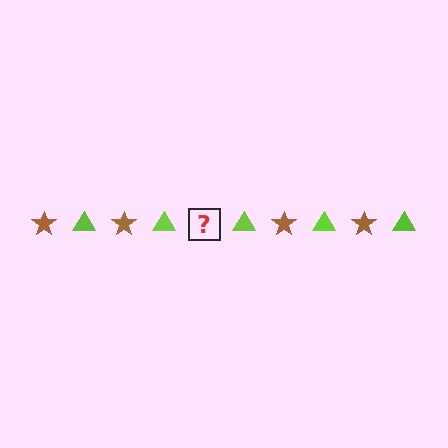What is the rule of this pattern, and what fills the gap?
The rule is that the pattern alternates between brown star and lime triangle. The gap should be filled with a brown star.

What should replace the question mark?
The question mark should be replaced with a brown star.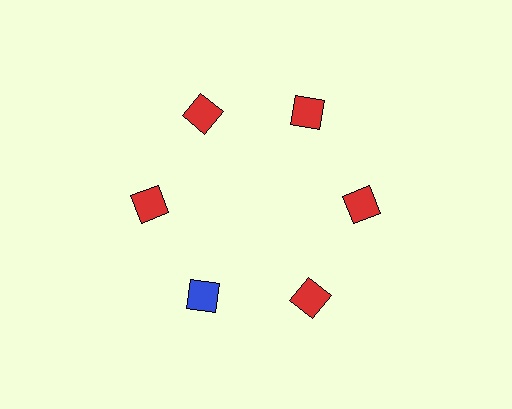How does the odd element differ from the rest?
It has a different color: blue instead of red.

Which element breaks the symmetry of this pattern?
The blue diamond at roughly the 7 o'clock position breaks the symmetry. All other shapes are red diamonds.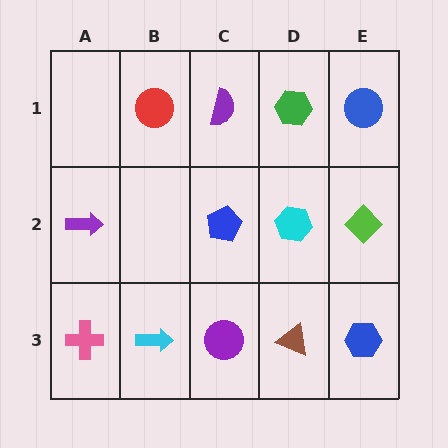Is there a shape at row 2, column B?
No, that cell is empty.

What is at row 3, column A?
A pink cross.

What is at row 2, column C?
A blue pentagon.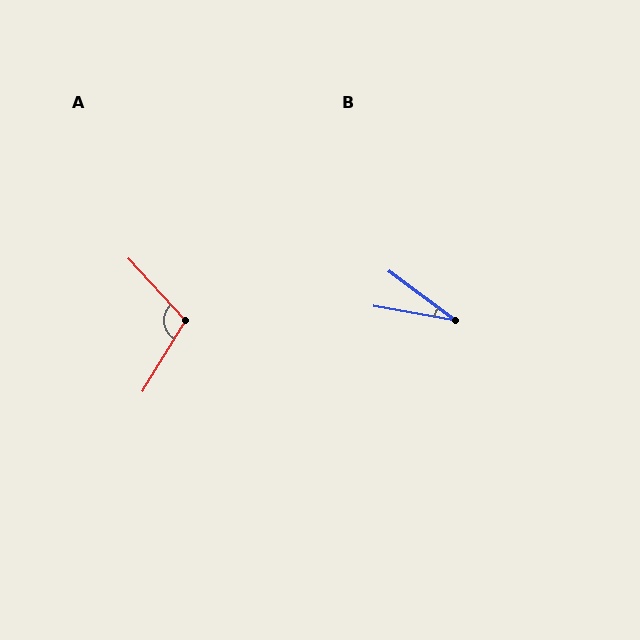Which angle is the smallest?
B, at approximately 26 degrees.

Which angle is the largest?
A, at approximately 106 degrees.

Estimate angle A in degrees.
Approximately 106 degrees.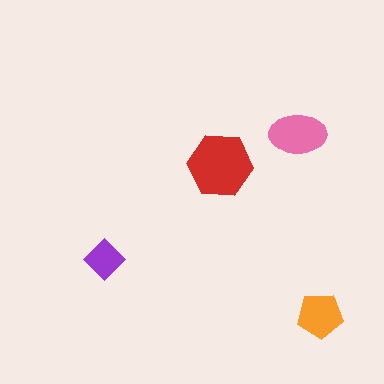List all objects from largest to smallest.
The red hexagon, the pink ellipse, the orange pentagon, the purple diamond.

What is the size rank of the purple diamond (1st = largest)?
4th.